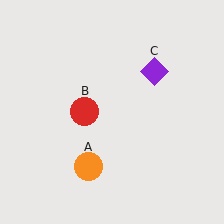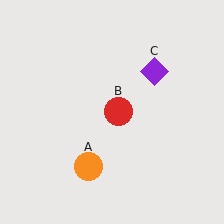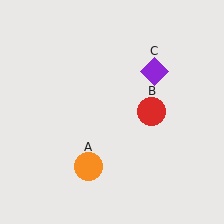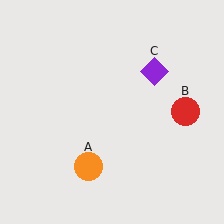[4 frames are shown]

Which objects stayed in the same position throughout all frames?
Orange circle (object A) and purple diamond (object C) remained stationary.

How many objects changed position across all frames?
1 object changed position: red circle (object B).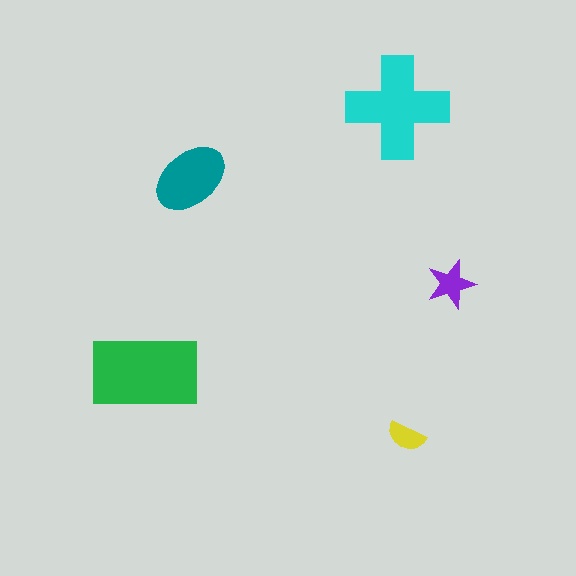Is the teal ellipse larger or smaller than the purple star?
Larger.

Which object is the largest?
The green rectangle.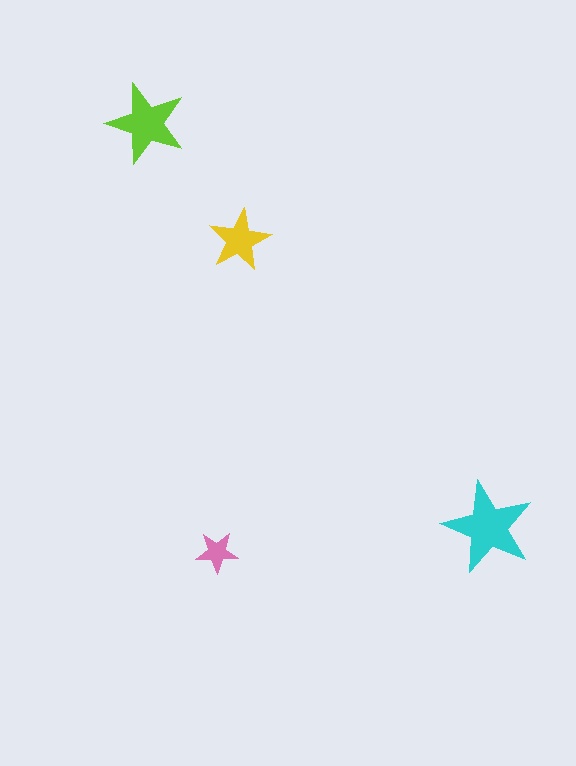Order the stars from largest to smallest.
the cyan one, the lime one, the yellow one, the pink one.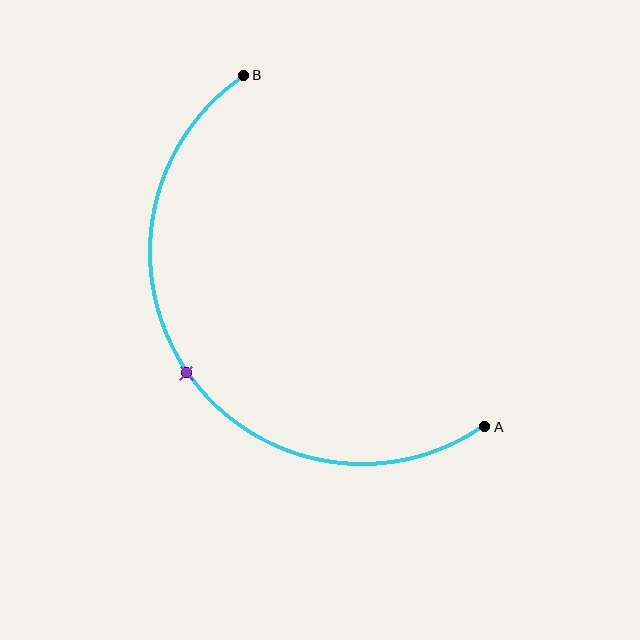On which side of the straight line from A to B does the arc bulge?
The arc bulges below and to the left of the straight line connecting A and B.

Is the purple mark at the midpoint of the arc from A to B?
Yes. The purple mark lies on the arc at equal arc-length from both A and B — it is the arc midpoint.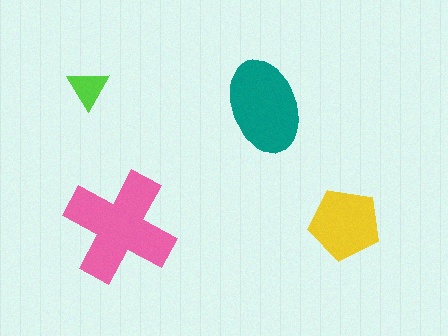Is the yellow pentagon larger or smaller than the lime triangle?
Larger.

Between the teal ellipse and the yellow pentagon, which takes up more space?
The teal ellipse.